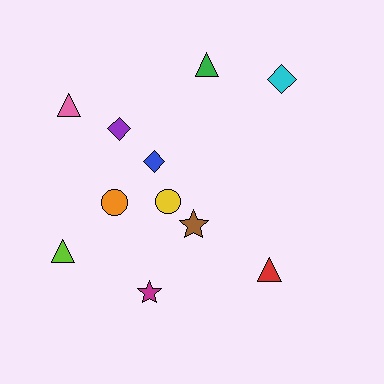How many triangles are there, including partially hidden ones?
There are 4 triangles.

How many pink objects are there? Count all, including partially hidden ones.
There is 1 pink object.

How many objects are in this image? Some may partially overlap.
There are 11 objects.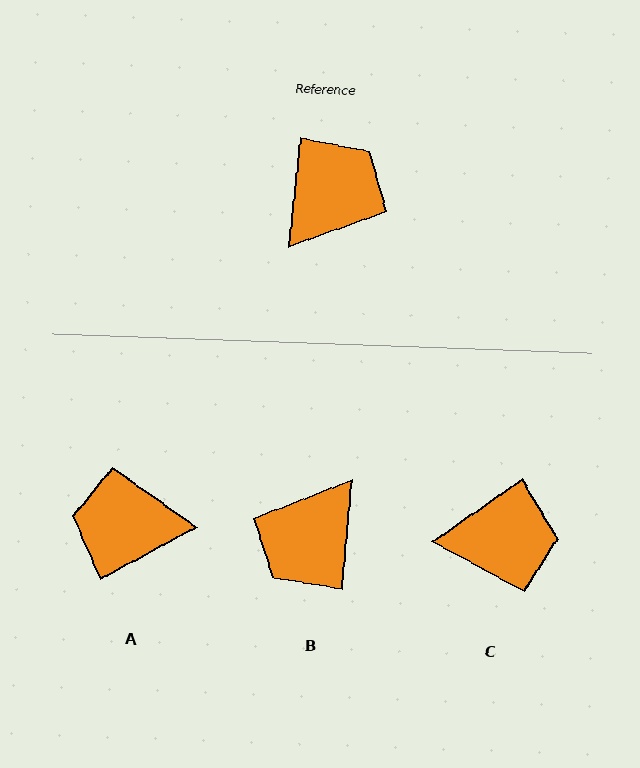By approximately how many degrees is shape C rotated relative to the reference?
Approximately 49 degrees clockwise.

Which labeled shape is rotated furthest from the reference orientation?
B, about 179 degrees away.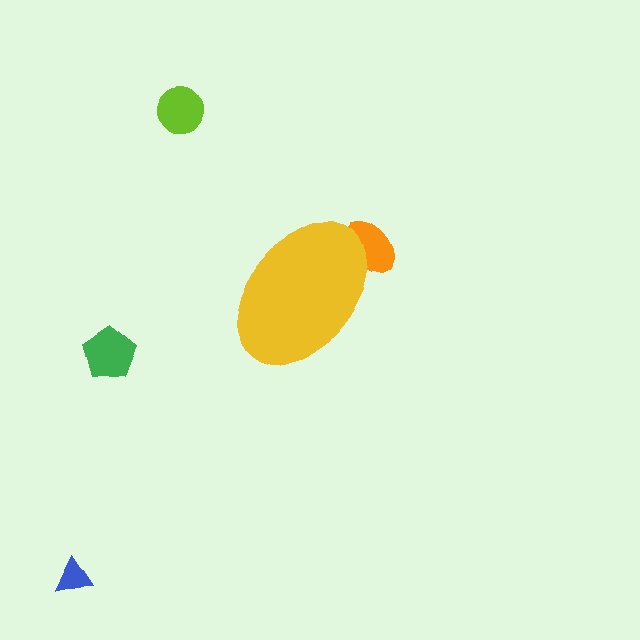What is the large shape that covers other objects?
A yellow ellipse.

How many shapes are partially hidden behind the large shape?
1 shape is partially hidden.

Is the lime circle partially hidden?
No, the lime circle is fully visible.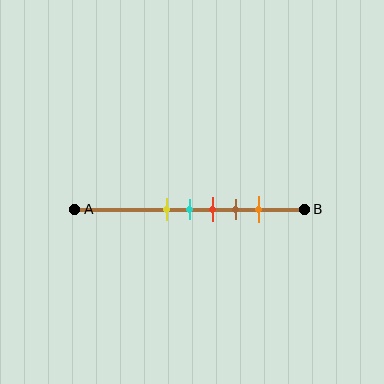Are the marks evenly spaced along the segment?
Yes, the marks are approximately evenly spaced.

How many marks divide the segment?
There are 5 marks dividing the segment.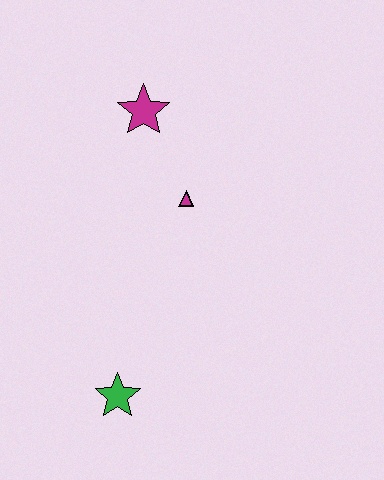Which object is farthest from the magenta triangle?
The green star is farthest from the magenta triangle.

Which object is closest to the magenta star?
The magenta triangle is closest to the magenta star.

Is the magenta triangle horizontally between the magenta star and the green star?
No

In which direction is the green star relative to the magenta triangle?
The green star is below the magenta triangle.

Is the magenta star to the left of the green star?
No